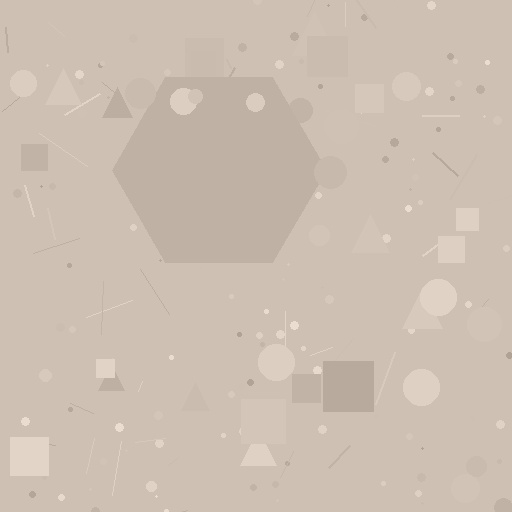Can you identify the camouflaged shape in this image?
The camouflaged shape is a hexagon.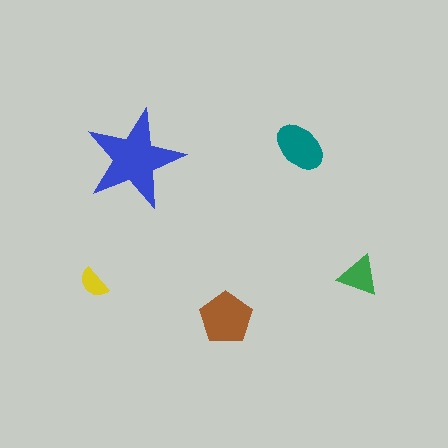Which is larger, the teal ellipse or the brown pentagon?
The brown pentagon.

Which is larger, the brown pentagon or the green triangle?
The brown pentagon.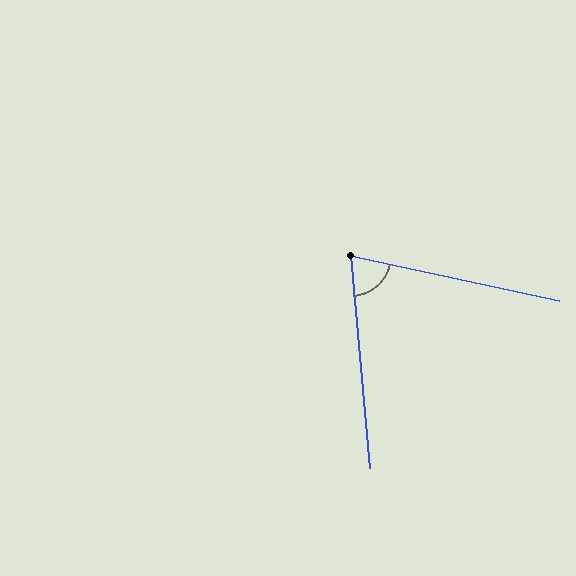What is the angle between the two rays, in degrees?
Approximately 73 degrees.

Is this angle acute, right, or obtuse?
It is acute.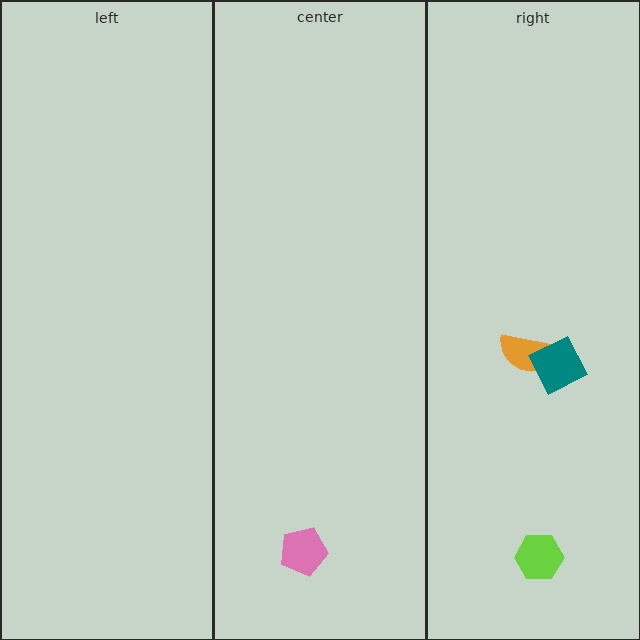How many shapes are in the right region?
3.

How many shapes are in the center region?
1.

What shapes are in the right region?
The lime hexagon, the orange semicircle, the teal diamond.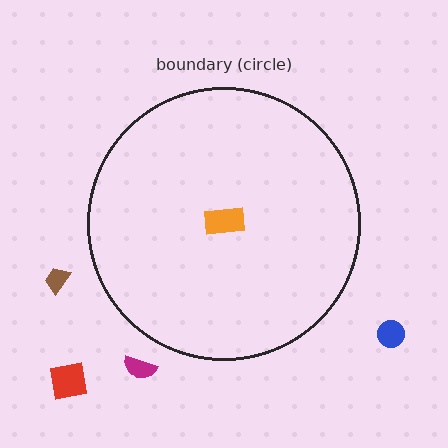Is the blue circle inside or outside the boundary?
Outside.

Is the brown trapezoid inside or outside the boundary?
Outside.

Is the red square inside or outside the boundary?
Outside.